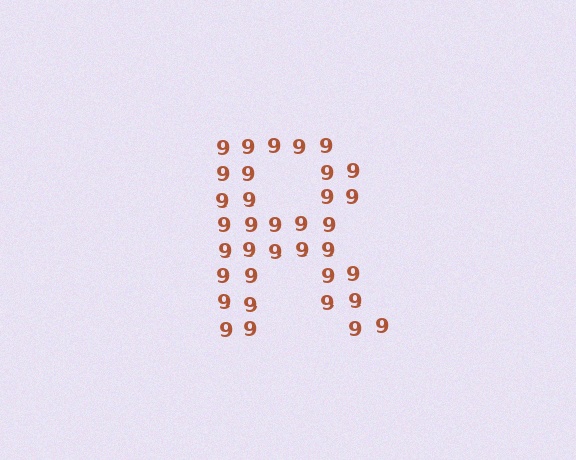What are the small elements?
The small elements are digit 9's.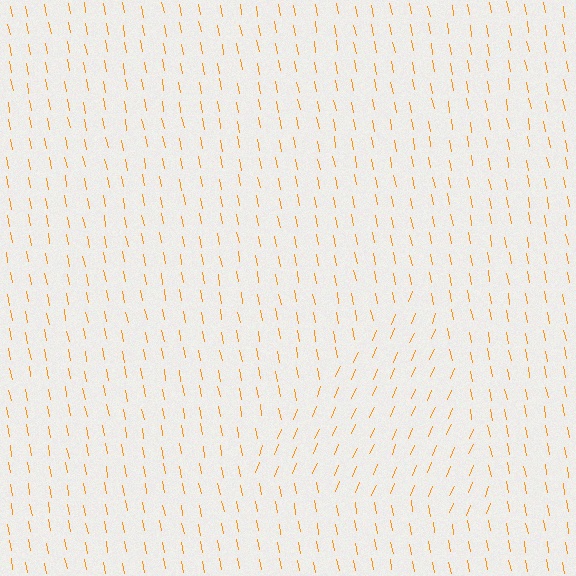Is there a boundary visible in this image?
Yes, there is a texture boundary formed by a change in line orientation.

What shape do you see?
I see a triangle.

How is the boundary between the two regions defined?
The boundary is defined purely by a change in line orientation (approximately 33 degrees difference). All lines are the same color and thickness.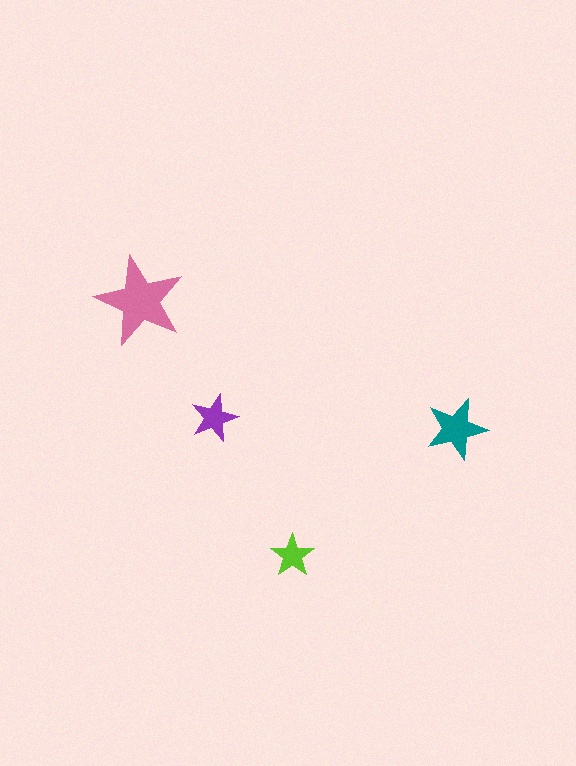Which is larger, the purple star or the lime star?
The purple one.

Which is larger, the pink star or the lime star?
The pink one.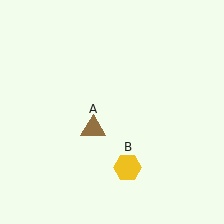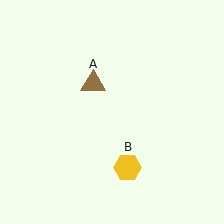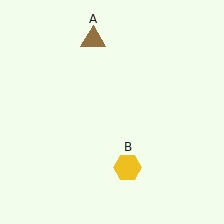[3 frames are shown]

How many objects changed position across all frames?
1 object changed position: brown triangle (object A).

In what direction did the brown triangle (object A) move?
The brown triangle (object A) moved up.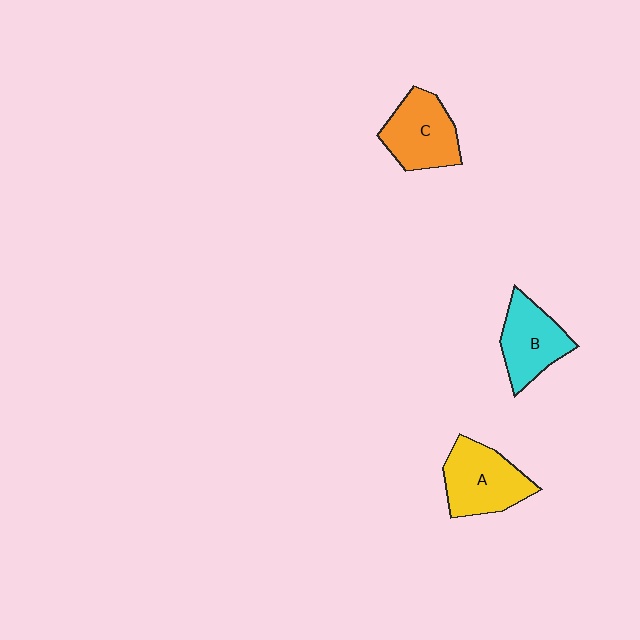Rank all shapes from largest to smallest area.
From largest to smallest: A (yellow), C (orange), B (cyan).